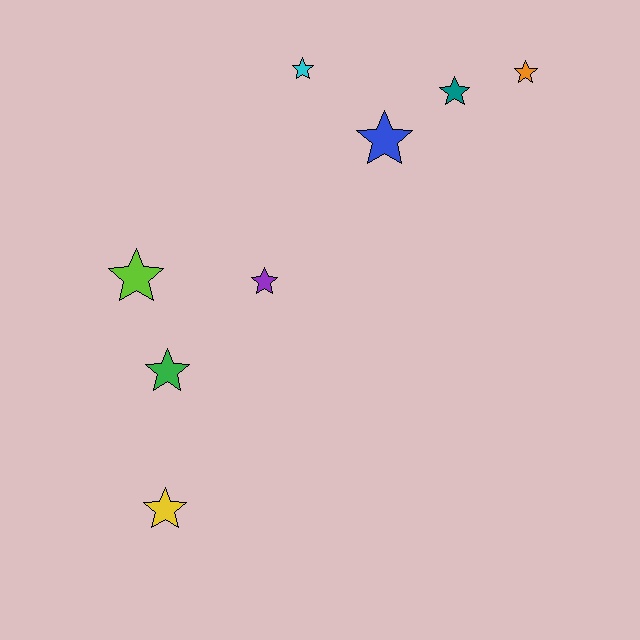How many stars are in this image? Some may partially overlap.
There are 8 stars.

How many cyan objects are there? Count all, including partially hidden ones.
There is 1 cyan object.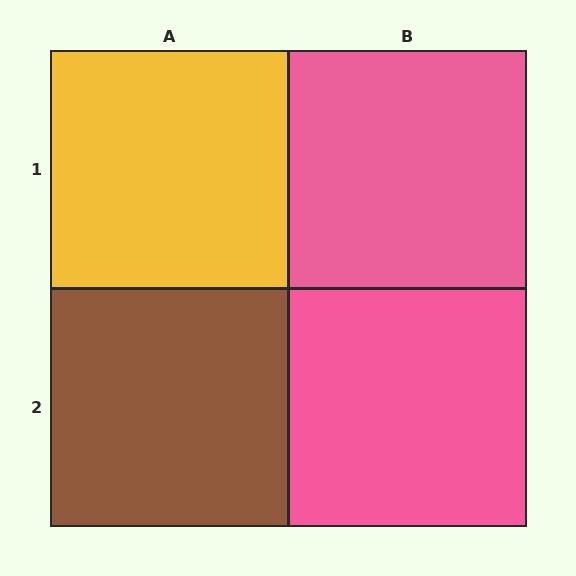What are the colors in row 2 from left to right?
Brown, pink.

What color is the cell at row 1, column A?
Yellow.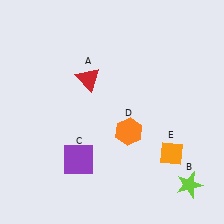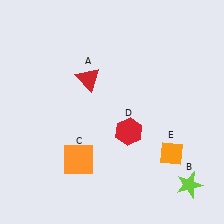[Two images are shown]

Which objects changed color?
C changed from purple to orange. D changed from orange to red.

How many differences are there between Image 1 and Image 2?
There are 2 differences between the two images.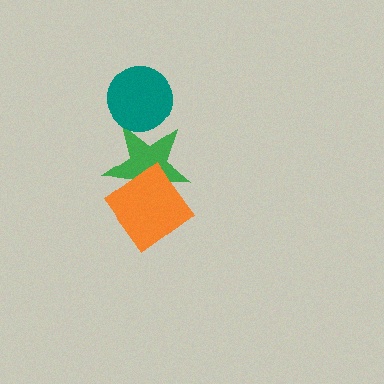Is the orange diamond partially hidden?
No, no other shape covers it.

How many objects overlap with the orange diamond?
1 object overlaps with the orange diamond.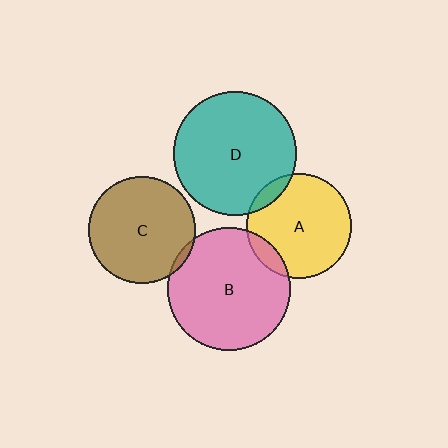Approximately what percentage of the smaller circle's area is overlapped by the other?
Approximately 10%.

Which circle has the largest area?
Circle D (teal).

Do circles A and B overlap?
Yes.